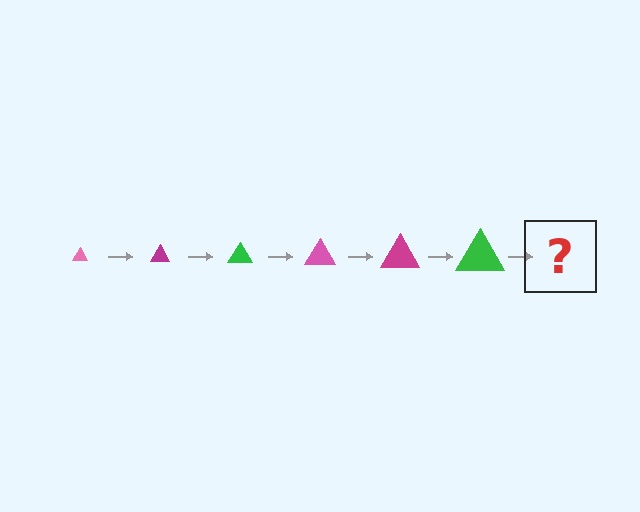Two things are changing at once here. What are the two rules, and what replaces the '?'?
The two rules are that the triangle grows larger each step and the color cycles through pink, magenta, and green. The '?' should be a pink triangle, larger than the previous one.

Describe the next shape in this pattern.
It should be a pink triangle, larger than the previous one.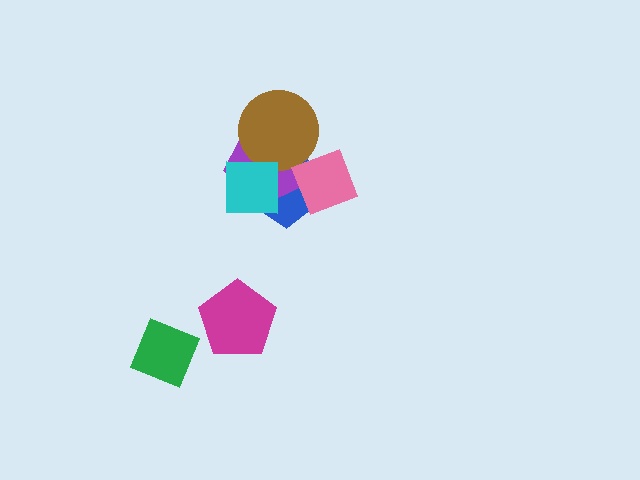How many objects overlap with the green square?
0 objects overlap with the green square.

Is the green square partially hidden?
No, no other shape covers it.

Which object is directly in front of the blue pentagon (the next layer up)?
The purple pentagon is directly in front of the blue pentagon.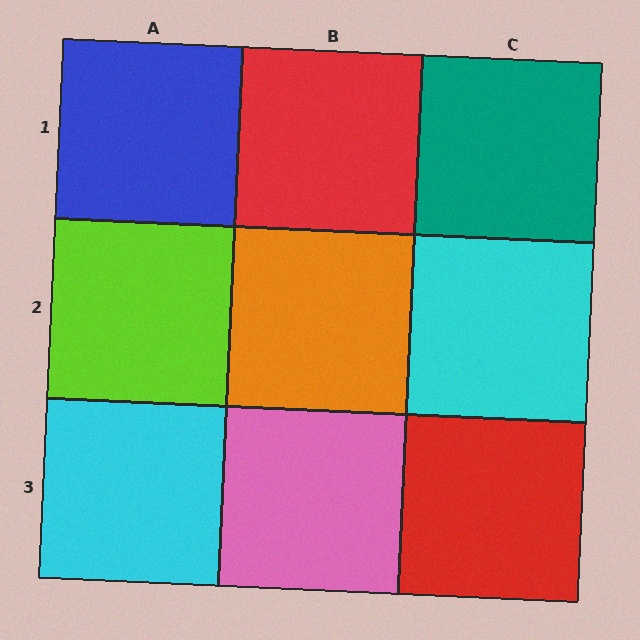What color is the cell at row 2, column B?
Orange.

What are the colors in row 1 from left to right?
Blue, red, teal.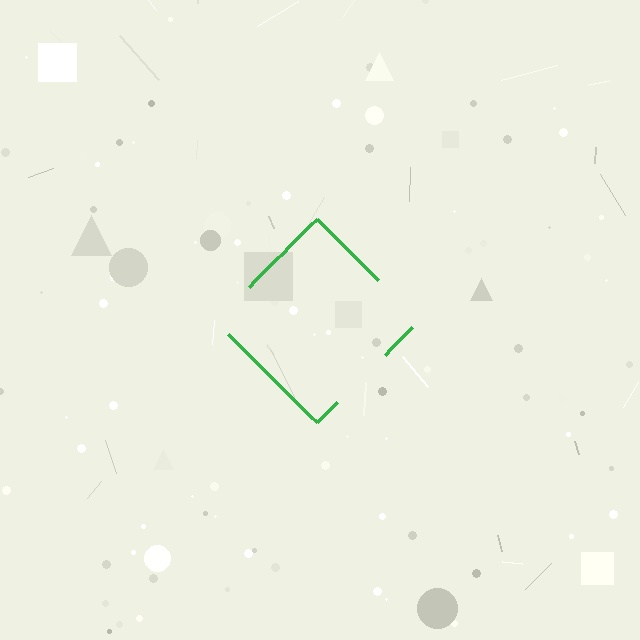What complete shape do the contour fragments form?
The contour fragments form a diamond.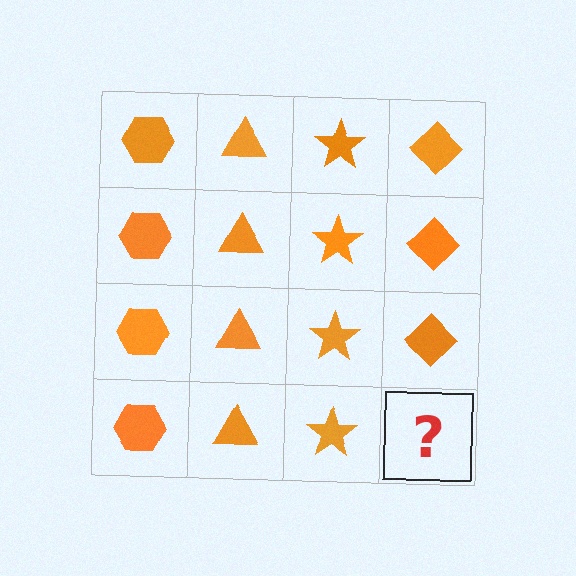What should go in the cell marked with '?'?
The missing cell should contain an orange diamond.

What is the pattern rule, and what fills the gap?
The rule is that each column has a consistent shape. The gap should be filled with an orange diamond.